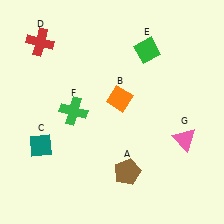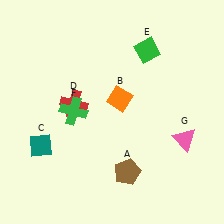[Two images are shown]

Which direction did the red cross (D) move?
The red cross (D) moved down.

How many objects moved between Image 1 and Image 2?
1 object moved between the two images.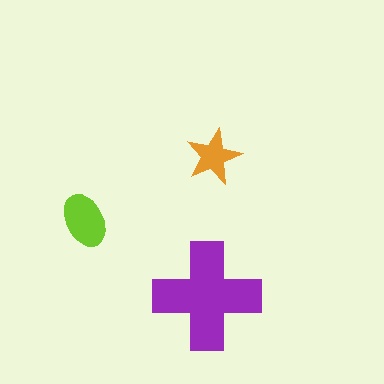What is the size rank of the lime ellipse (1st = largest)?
2nd.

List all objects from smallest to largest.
The orange star, the lime ellipse, the purple cross.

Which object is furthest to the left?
The lime ellipse is leftmost.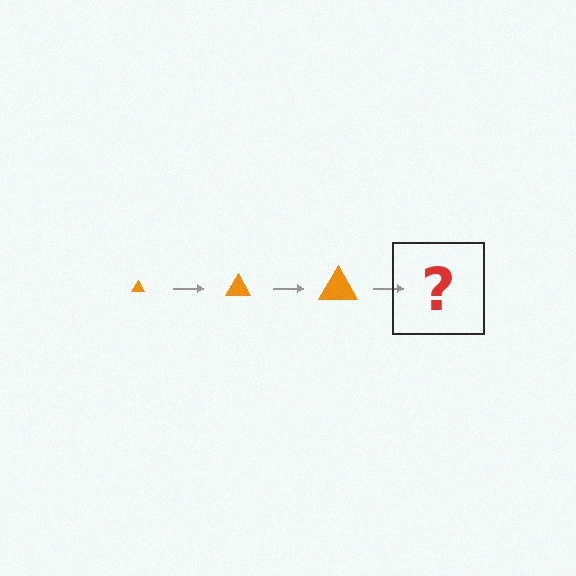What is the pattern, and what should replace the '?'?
The pattern is that the triangle gets progressively larger each step. The '?' should be an orange triangle, larger than the previous one.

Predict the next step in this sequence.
The next step is an orange triangle, larger than the previous one.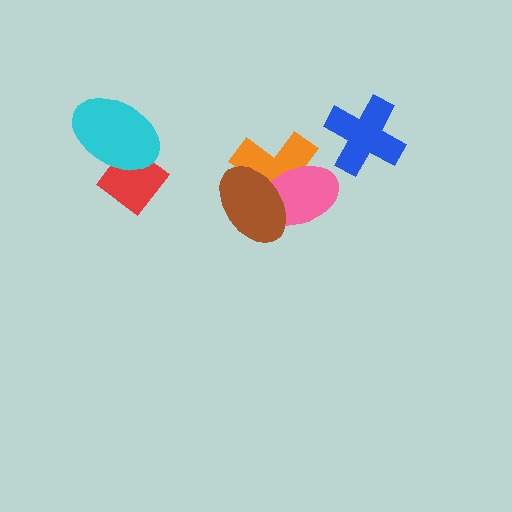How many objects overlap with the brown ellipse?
2 objects overlap with the brown ellipse.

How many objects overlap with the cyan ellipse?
1 object overlaps with the cyan ellipse.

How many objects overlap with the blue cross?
0 objects overlap with the blue cross.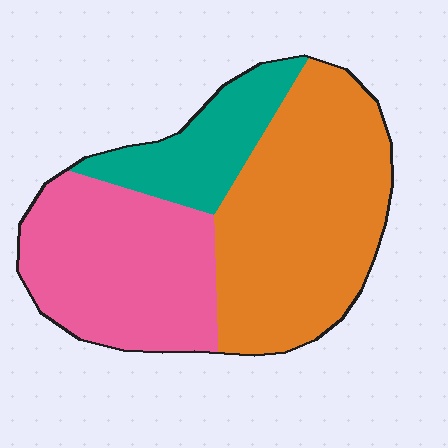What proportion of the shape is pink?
Pink covers about 35% of the shape.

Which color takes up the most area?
Orange, at roughly 45%.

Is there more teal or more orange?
Orange.